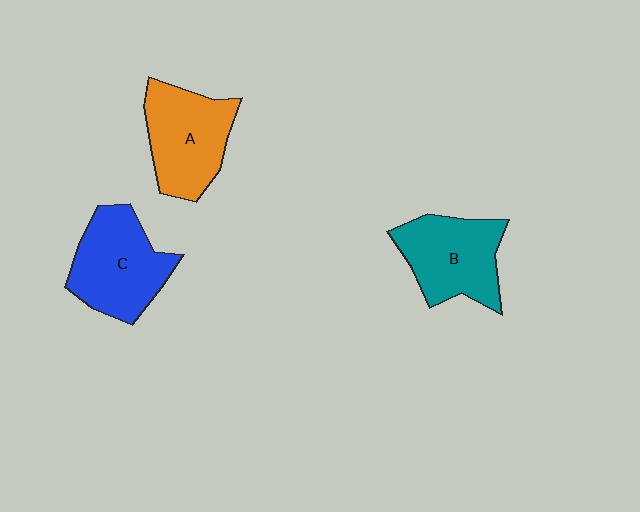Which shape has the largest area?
Shape C (blue).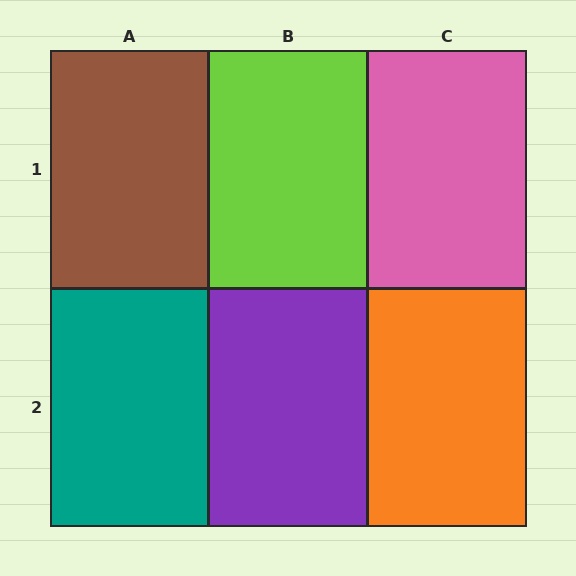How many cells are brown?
1 cell is brown.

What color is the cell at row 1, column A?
Brown.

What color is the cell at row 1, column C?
Pink.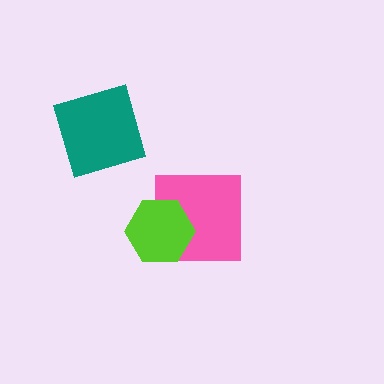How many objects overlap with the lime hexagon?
1 object overlaps with the lime hexagon.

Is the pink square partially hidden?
Yes, it is partially covered by another shape.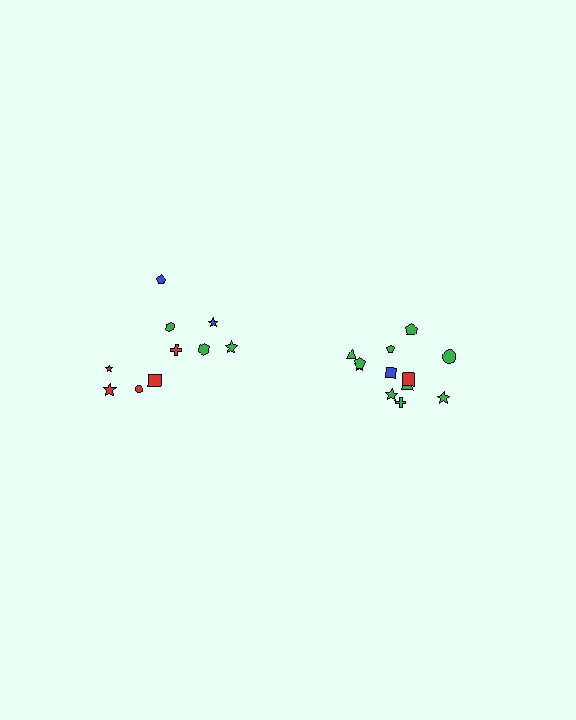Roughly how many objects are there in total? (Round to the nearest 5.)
Roughly 20 objects in total.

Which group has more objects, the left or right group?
The right group.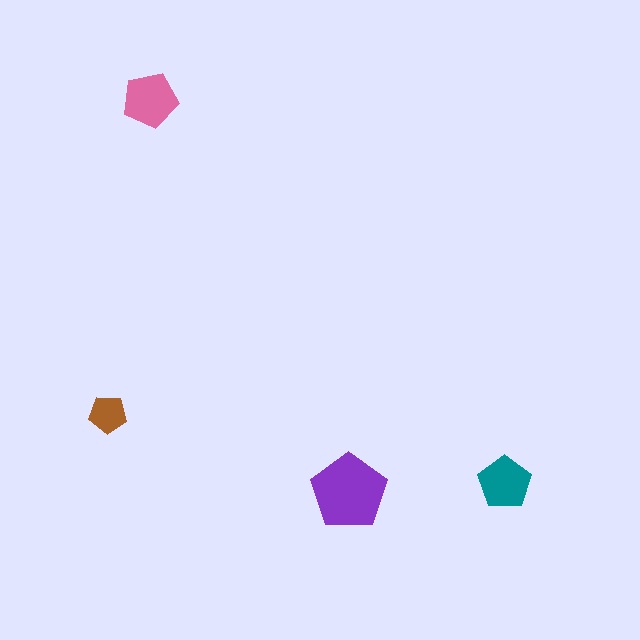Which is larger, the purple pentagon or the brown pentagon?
The purple one.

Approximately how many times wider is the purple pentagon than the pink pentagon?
About 1.5 times wider.